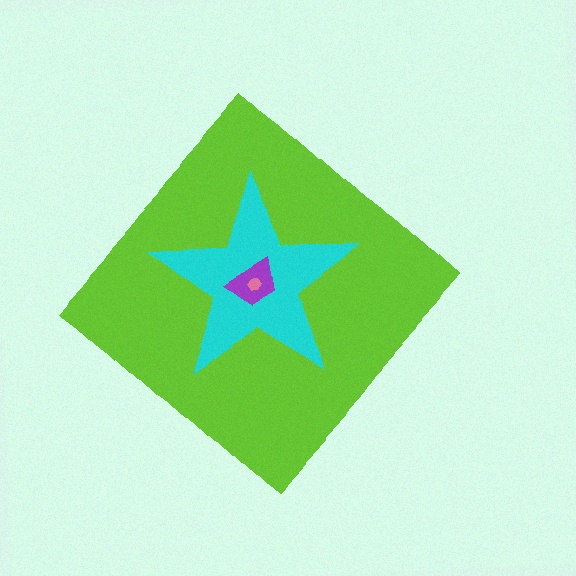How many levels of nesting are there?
4.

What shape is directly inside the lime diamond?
The cyan star.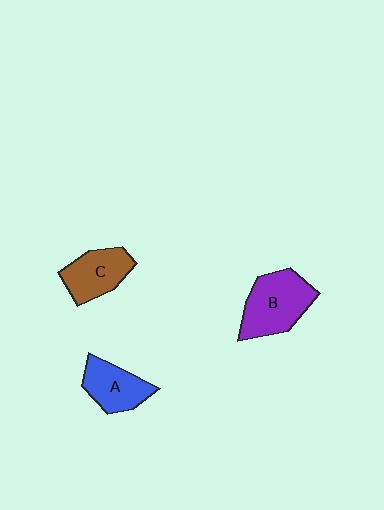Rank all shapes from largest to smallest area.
From largest to smallest: B (purple), C (brown), A (blue).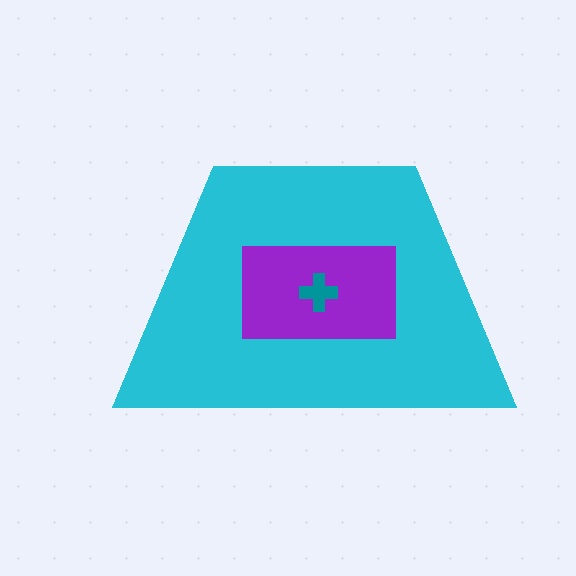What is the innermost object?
The teal cross.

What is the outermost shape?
The cyan trapezoid.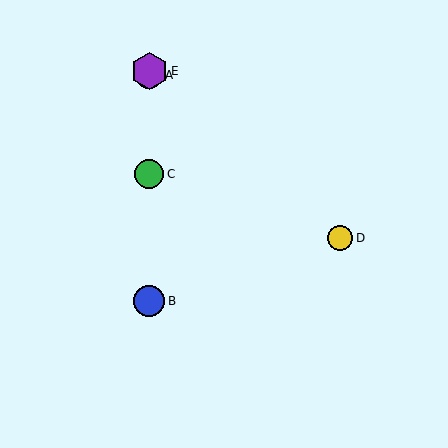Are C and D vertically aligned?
No, C is at x≈149 and D is at x≈340.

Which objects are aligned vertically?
Objects A, B, C, E are aligned vertically.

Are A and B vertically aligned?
Yes, both are at x≈149.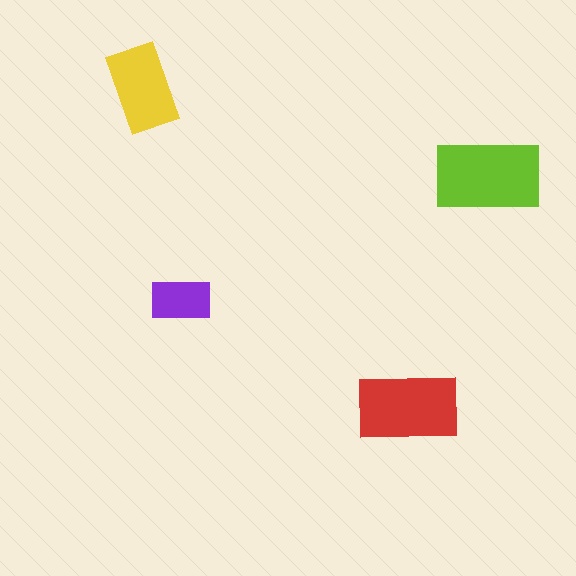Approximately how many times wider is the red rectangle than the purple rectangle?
About 1.5 times wider.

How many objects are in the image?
There are 4 objects in the image.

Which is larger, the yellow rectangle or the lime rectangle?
The lime one.